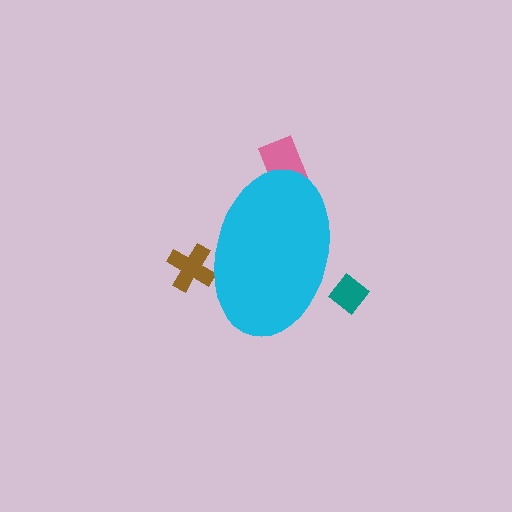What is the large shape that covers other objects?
A cyan ellipse.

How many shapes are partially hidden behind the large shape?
3 shapes are partially hidden.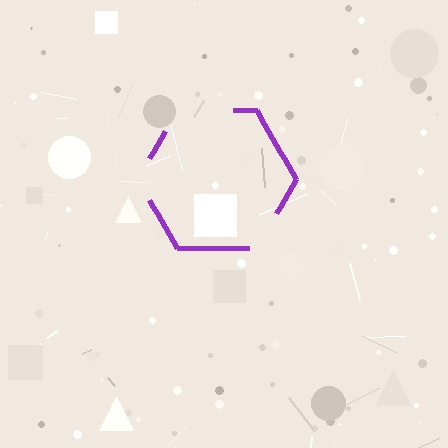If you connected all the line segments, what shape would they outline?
They would outline a hexagon.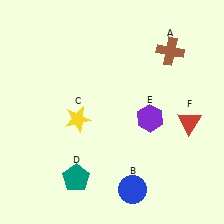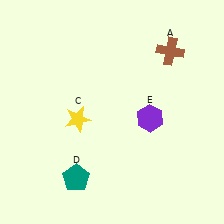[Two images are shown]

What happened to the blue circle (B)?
The blue circle (B) was removed in Image 2. It was in the bottom-right area of Image 1.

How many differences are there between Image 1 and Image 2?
There are 2 differences between the two images.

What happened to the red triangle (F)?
The red triangle (F) was removed in Image 2. It was in the bottom-right area of Image 1.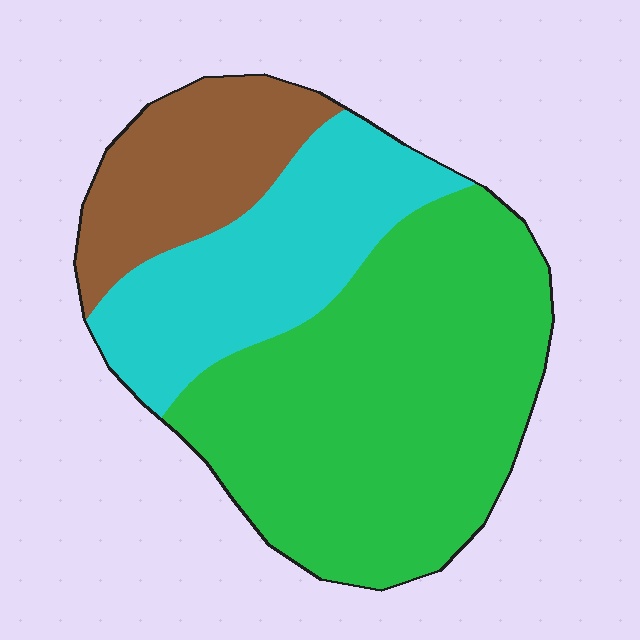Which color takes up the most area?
Green, at roughly 55%.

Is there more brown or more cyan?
Cyan.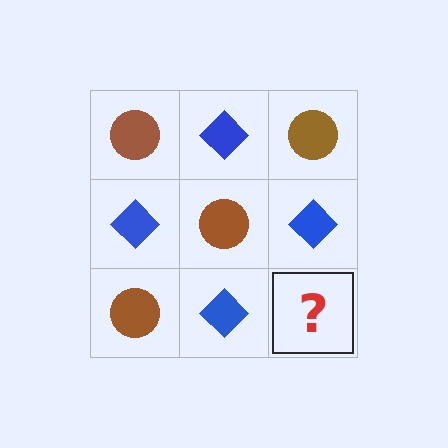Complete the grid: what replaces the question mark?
The question mark should be replaced with a brown circle.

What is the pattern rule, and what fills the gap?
The rule is that it alternates brown circle and blue diamond in a checkerboard pattern. The gap should be filled with a brown circle.